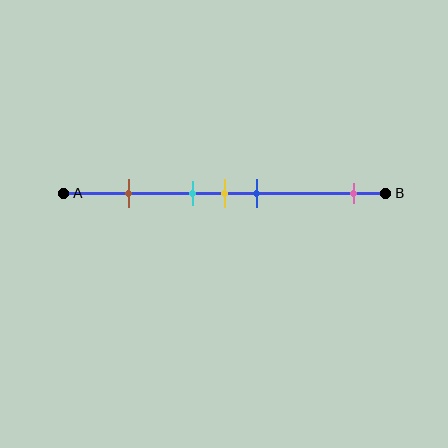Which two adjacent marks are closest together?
The cyan and yellow marks are the closest adjacent pair.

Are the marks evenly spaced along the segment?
No, the marks are not evenly spaced.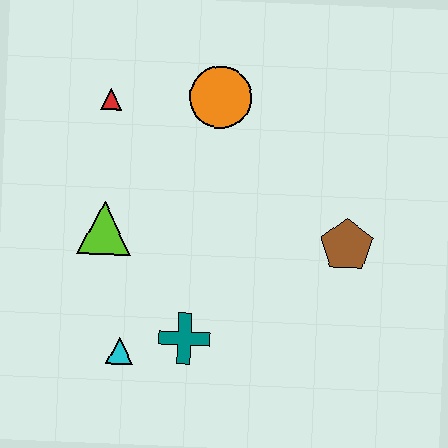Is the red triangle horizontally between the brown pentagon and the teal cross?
No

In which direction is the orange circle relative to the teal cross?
The orange circle is above the teal cross.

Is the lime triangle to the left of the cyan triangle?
Yes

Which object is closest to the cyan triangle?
The teal cross is closest to the cyan triangle.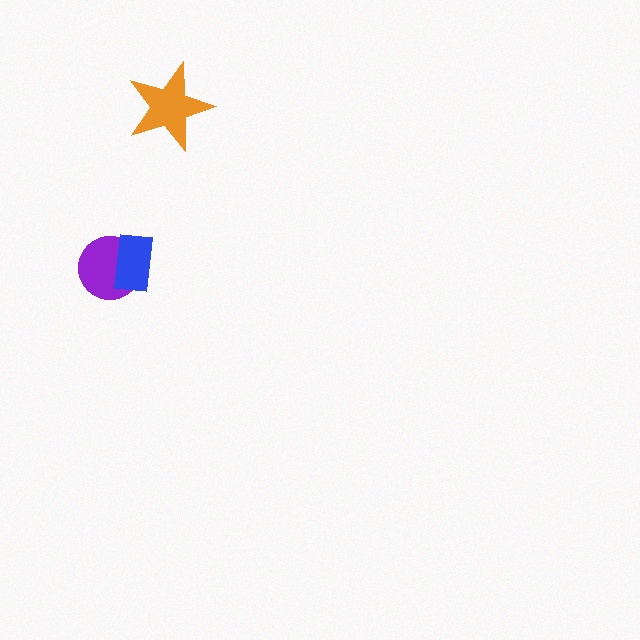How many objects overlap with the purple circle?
1 object overlaps with the purple circle.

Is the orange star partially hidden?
No, no other shape covers it.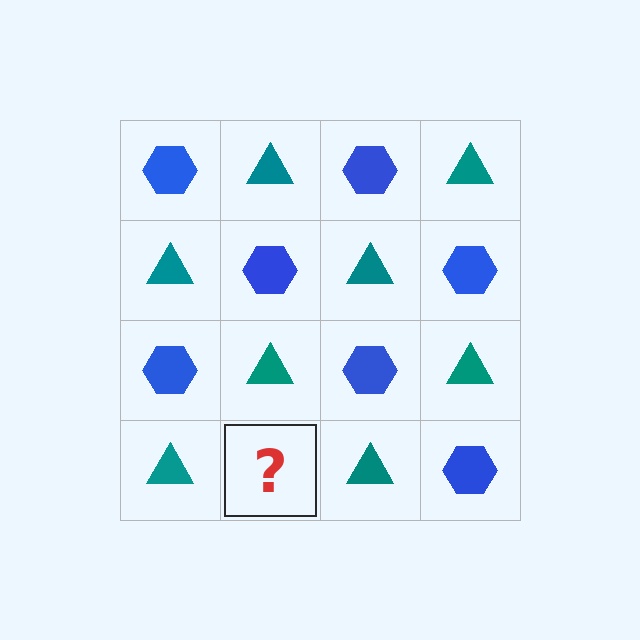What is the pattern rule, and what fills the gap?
The rule is that it alternates blue hexagon and teal triangle in a checkerboard pattern. The gap should be filled with a blue hexagon.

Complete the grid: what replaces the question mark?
The question mark should be replaced with a blue hexagon.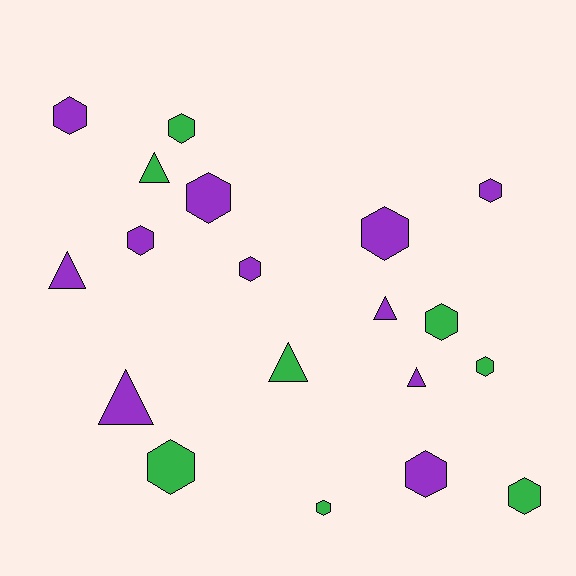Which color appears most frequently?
Purple, with 11 objects.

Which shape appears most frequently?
Hexagon, with 13 objects.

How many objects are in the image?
There are 19 objects.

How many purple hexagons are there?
There are 7 purple hexagons.